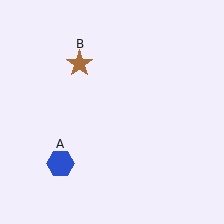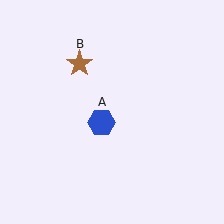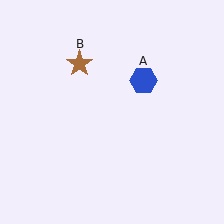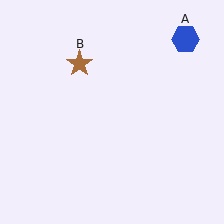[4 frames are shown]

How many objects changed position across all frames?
1 object changed position: blue hexagon (object A).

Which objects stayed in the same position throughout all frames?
Brown star (object B) remained stationary.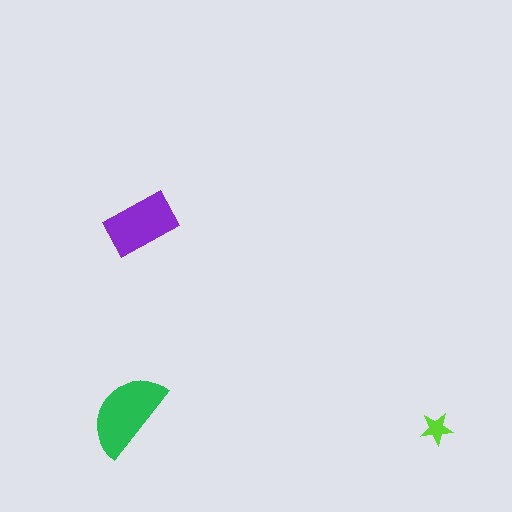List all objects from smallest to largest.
The lime star, the purple rectangle, the green semicircle.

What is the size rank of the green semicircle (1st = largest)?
1st.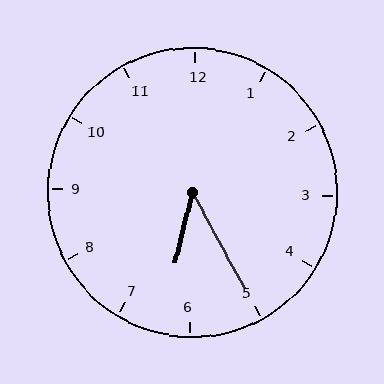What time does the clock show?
6:25.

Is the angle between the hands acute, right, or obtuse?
It is acute.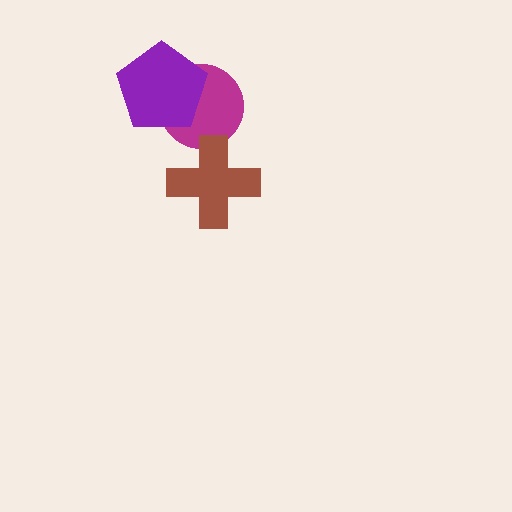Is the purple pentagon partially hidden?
No, no other shape covers it.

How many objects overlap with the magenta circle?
2 objects overlap with the magenta circle.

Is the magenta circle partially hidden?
Yes, it is partially covered by another shape.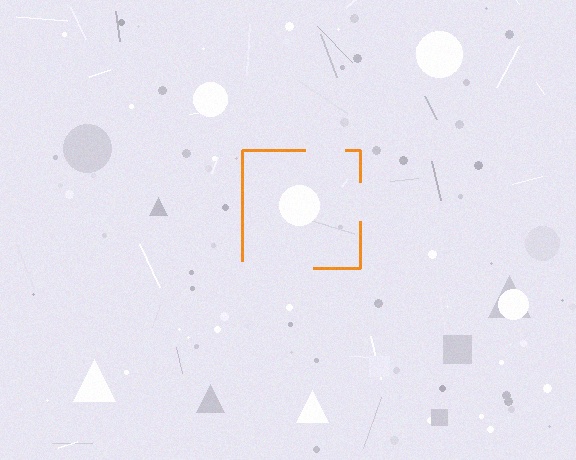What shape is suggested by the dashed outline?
The dashed outline suggests a square.